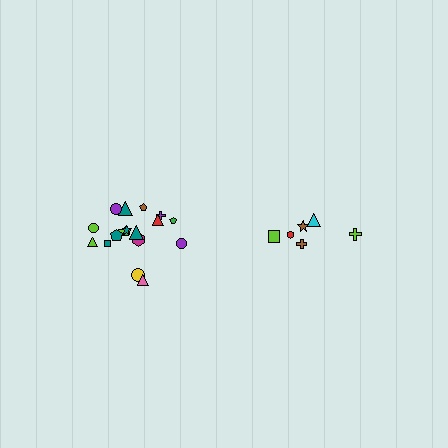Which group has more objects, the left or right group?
The left group.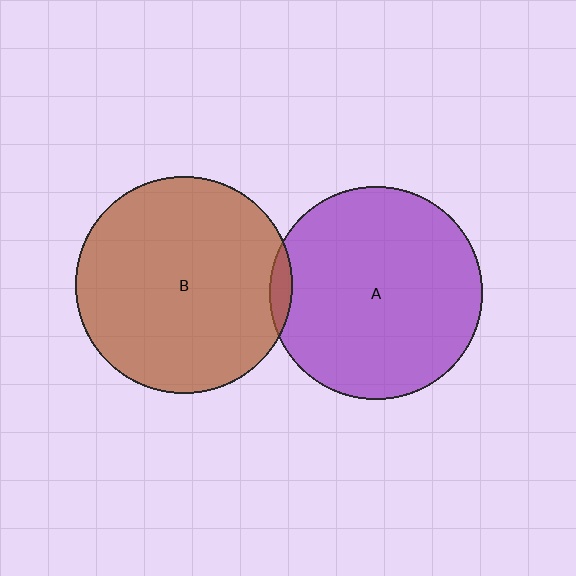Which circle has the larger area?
Circle B (brown).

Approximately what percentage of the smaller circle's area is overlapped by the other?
Approximately 5%.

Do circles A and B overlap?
Yes.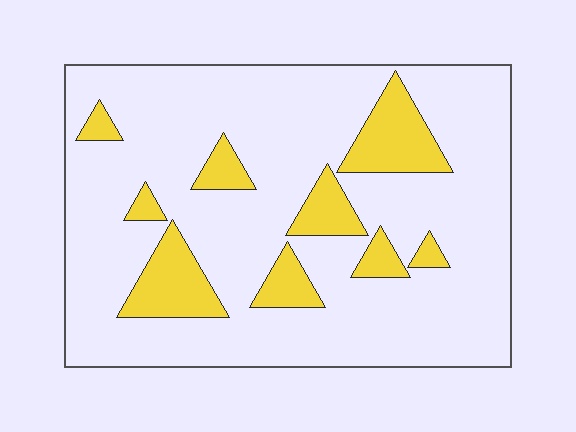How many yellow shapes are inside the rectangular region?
9.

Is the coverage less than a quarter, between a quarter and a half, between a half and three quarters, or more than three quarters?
Less than a quarter.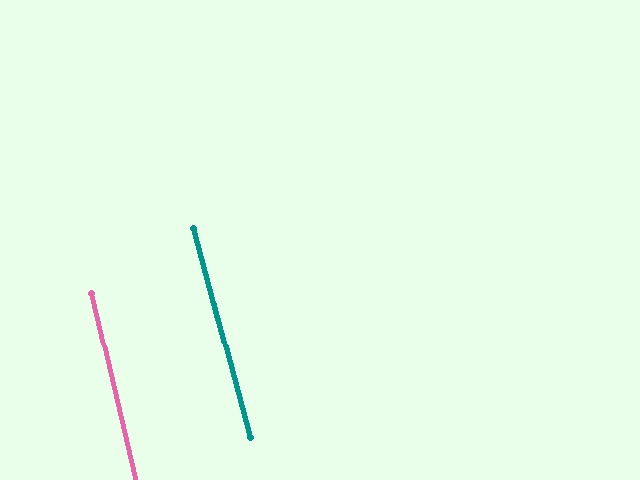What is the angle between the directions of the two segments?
Approximately 2 degrees.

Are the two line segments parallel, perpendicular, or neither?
Parallel — their directions differ by only 1.9°.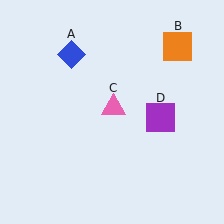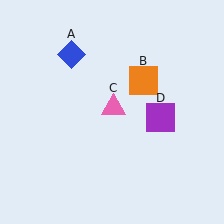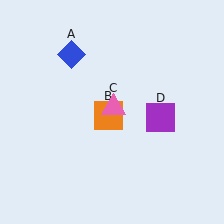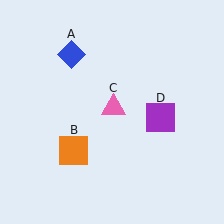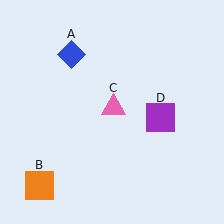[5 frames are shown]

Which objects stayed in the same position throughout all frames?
Blue diamond (object A) and pink triangle (object C) and purple square (object D) remained stationary.